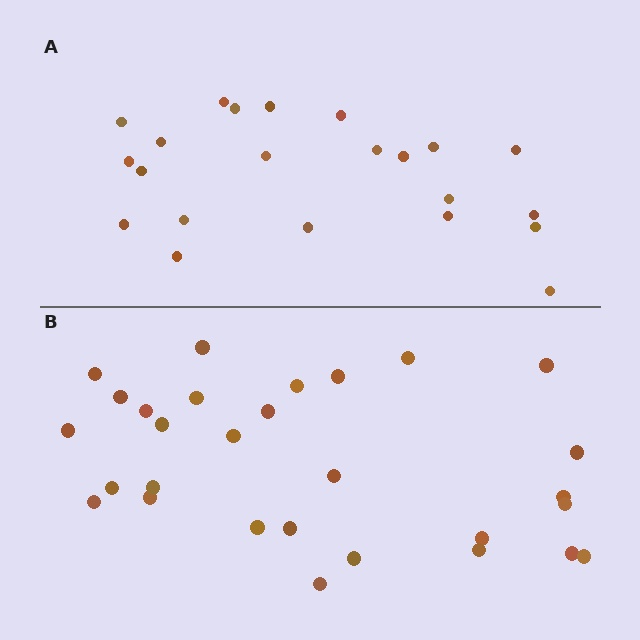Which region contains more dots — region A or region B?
Region B (the bottom region) has more dots.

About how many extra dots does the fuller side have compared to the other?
Region B has roughly 8 or so more dots than region A.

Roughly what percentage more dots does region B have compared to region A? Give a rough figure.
About 30% more.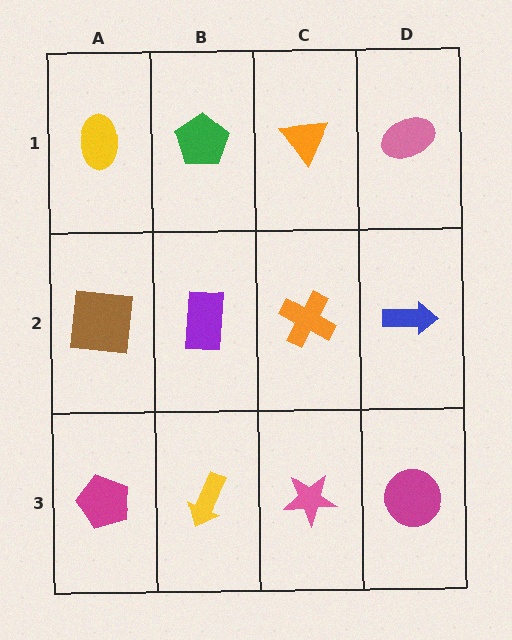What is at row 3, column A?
A magenta pentagon.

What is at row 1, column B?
A green pentagon.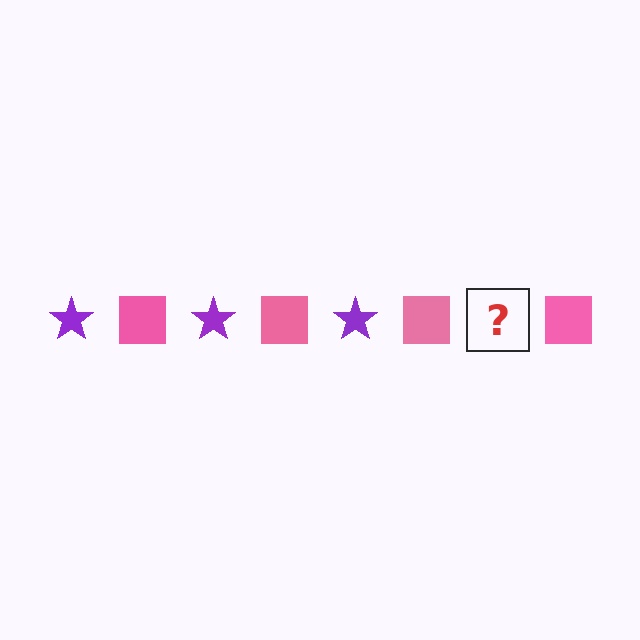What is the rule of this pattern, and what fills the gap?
The rule is that the pattern alternates between purple star and pink square. The gap should be filled with a purple star.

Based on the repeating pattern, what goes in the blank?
The blank should be a purple star.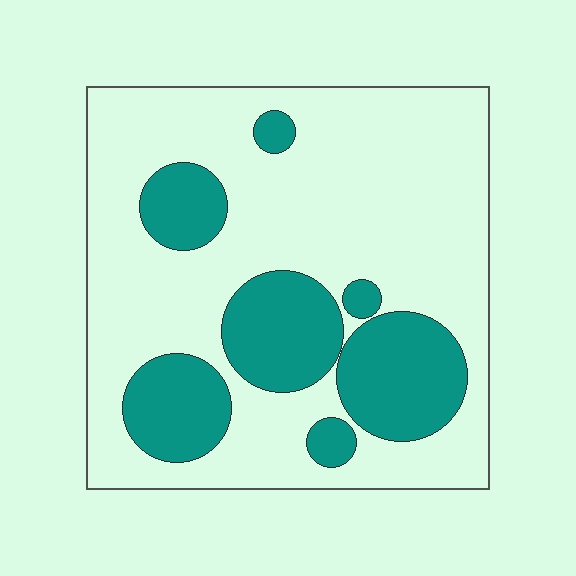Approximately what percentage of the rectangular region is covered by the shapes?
Approximately 30%.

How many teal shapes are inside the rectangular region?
7.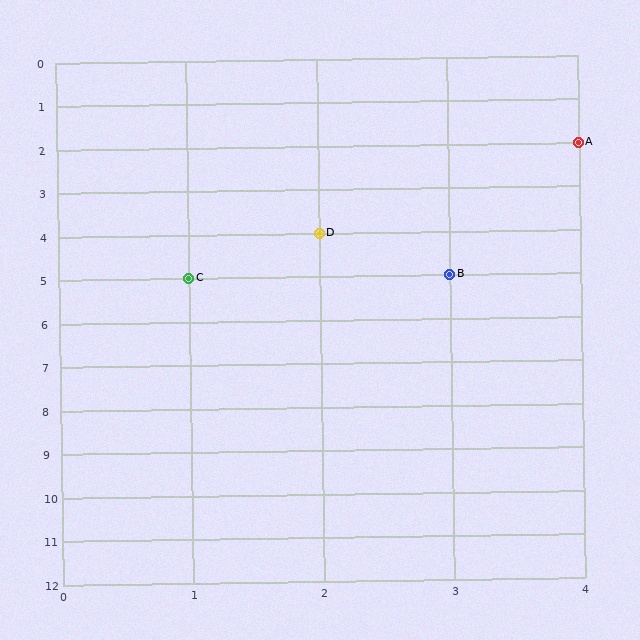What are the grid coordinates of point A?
Point A is at grid coordinates (4, 2).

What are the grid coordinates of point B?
Point B is at grid coordinates (3, 5).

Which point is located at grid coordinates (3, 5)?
Point B is at (3, 5).